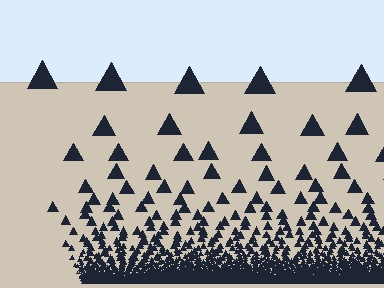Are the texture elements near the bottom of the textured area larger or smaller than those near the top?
Smaller. The gradient is inverted — elements near the bottom are smaller and denser.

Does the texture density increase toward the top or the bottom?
Density increases toward the bottom.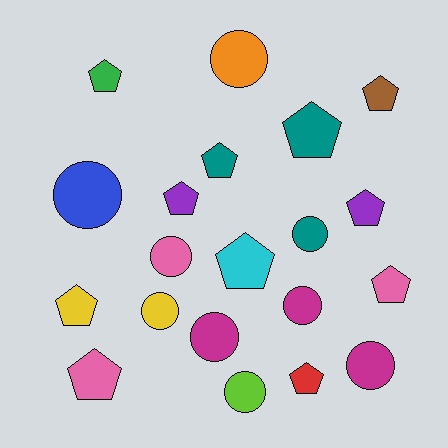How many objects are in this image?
There are 20 objects.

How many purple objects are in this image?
There are 2 purple objects.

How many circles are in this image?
There are 9 circles.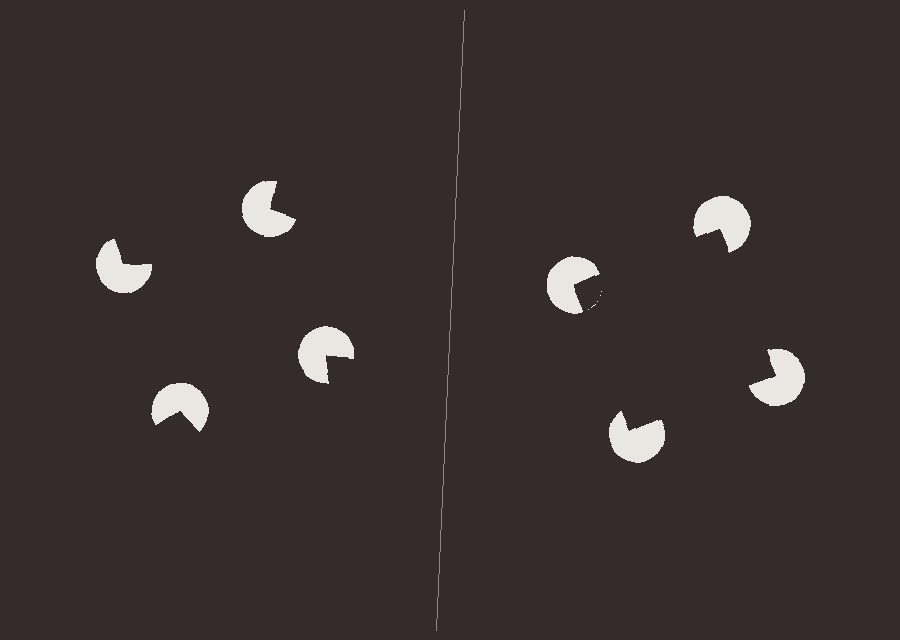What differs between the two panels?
The pac-man discs are positioned identically on both sides; only the wedge orientations differ. On the right they align to a square; on the left they are misaligned.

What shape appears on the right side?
An illusory square.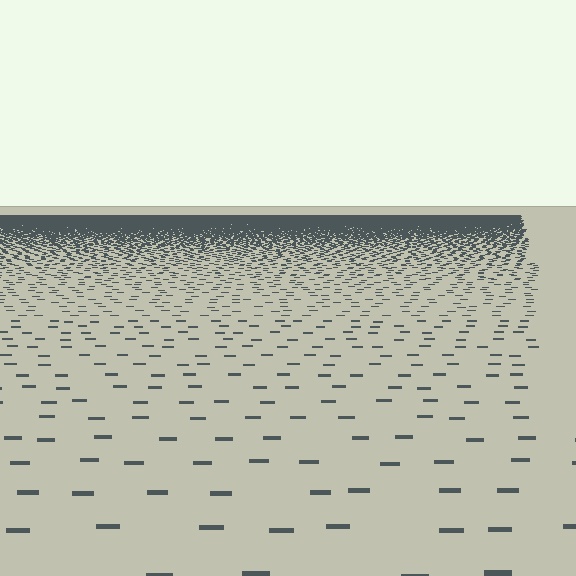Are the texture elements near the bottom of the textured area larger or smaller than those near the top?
Larger. Near the bottom, elements are closer to the viewer and appear at a bigger on-screen size.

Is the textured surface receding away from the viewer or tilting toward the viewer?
The surface is receding away from the viewer. Texture elements get smaller and denser toward the top.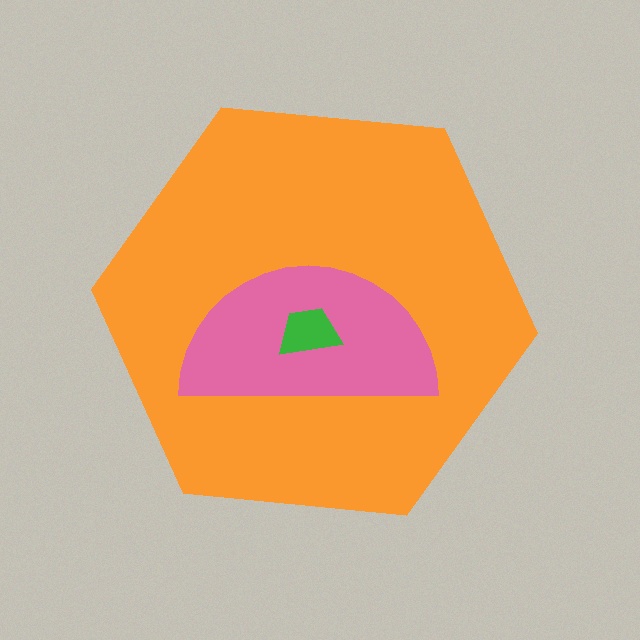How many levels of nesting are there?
3.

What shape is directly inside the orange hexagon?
The pink semicircle.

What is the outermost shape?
The orange hexagon.